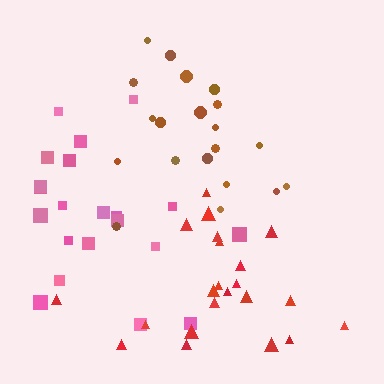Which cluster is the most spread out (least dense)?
Pink.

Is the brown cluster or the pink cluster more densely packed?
Brown.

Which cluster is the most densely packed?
Brown.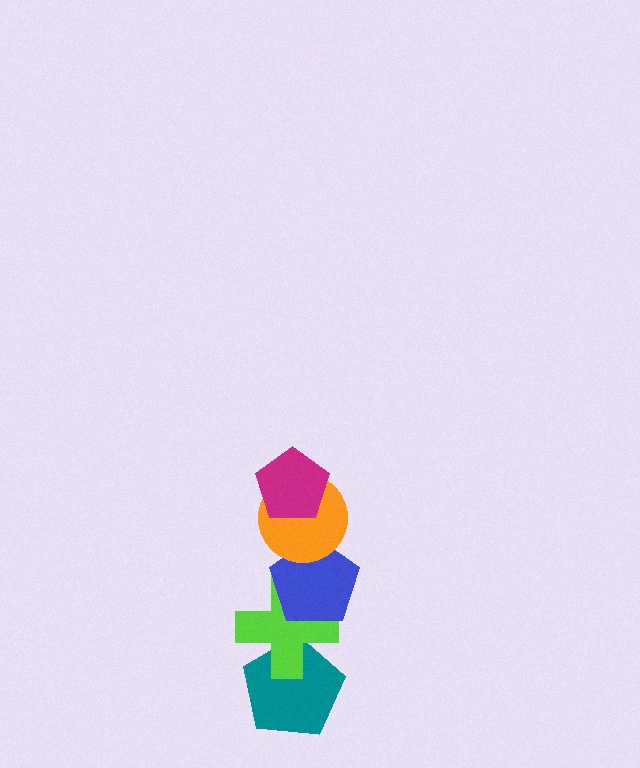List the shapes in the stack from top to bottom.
From top to bottom: the magenta pentagon, the orange circle, the blue pentagon, the lime cross, the teal pentagon.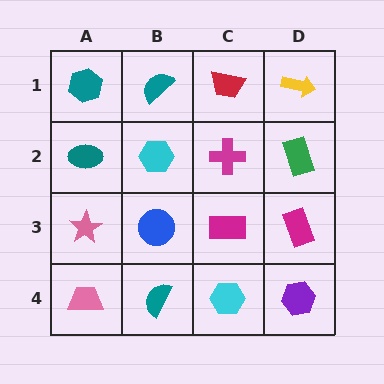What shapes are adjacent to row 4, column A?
A pink star (row 3, column A), a teal semicircle (row 4, column B).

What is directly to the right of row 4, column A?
A teal semicircle.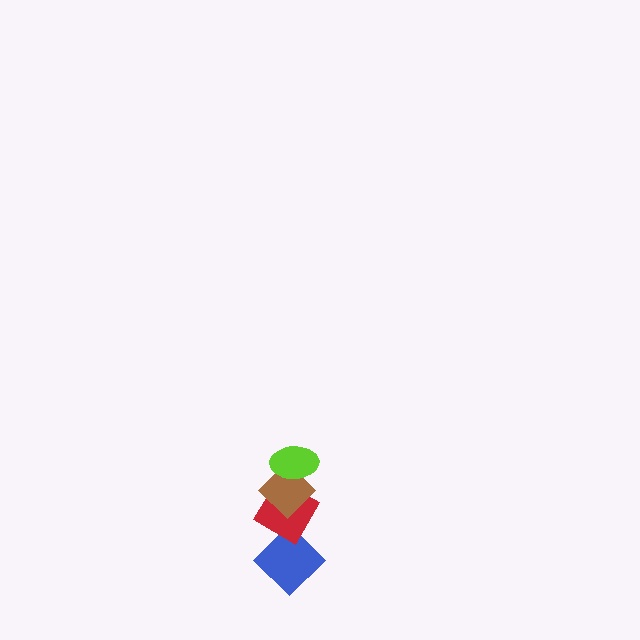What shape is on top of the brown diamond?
The lime ellipse is on top of the brown diamond.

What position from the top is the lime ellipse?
The lime ellipse is 1st from the top.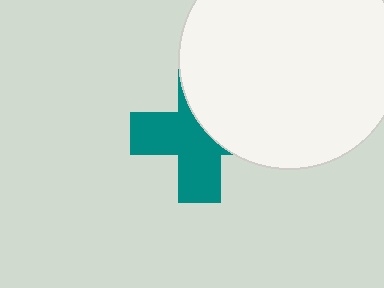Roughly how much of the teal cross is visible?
About half of it is visible (roughly 56%).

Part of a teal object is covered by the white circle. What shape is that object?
It is a cross.